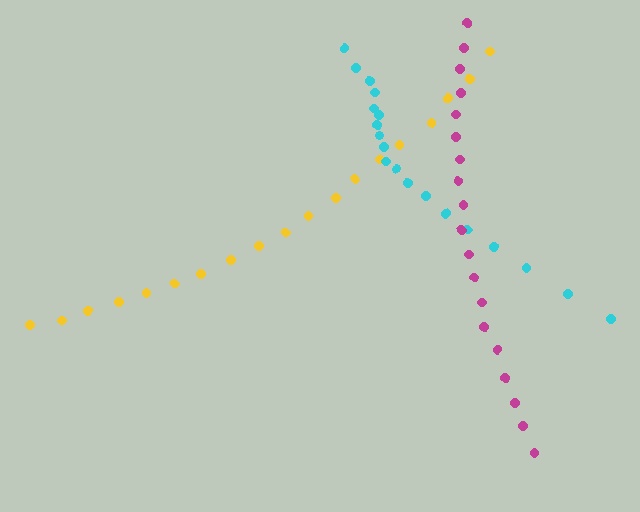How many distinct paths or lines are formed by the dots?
There are 3 distinct paths.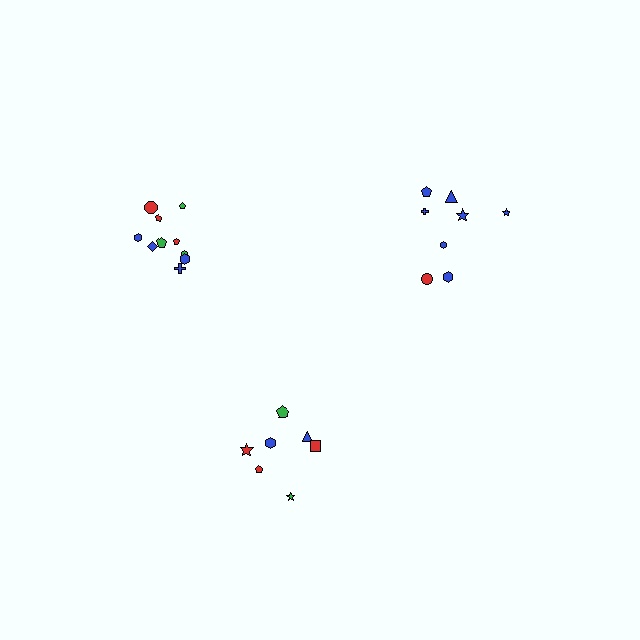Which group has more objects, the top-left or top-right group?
The top-left group.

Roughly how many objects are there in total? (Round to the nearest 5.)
Roughly 25 objects in total.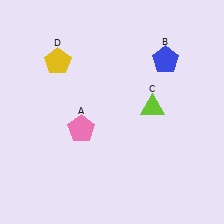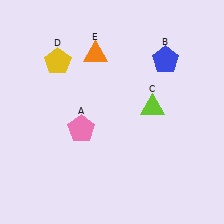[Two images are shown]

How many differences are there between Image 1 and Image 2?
There is 1 difference between the two images.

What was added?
An orange triangle (E) was added in Image 2.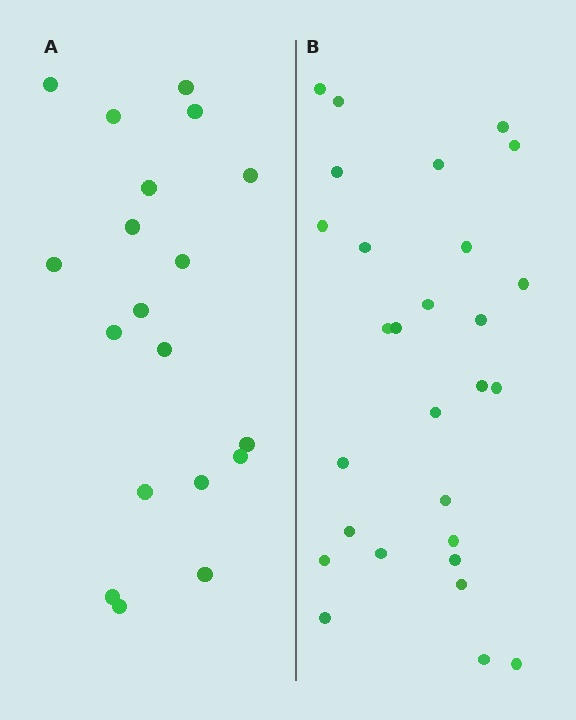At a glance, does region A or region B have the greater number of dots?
Region B (the right region) has more dots.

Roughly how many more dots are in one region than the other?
Region B has roughly 8 or so more dots than region A.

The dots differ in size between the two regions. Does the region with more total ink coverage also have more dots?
No. Region A has more total ink coverage because its dots are larger, but region B actually contains more individual dots. Total area can be misleading — the number of items is what matters here.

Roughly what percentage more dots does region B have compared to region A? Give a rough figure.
About 45% more.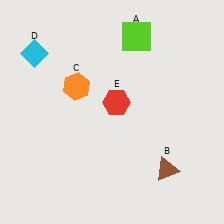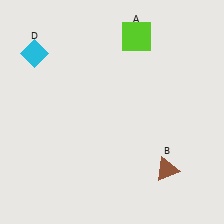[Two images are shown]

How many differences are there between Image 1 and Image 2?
There are 2 differences between the two images.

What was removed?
The orange hexagon (C), the red hexagon (E) were removed in Image 2.